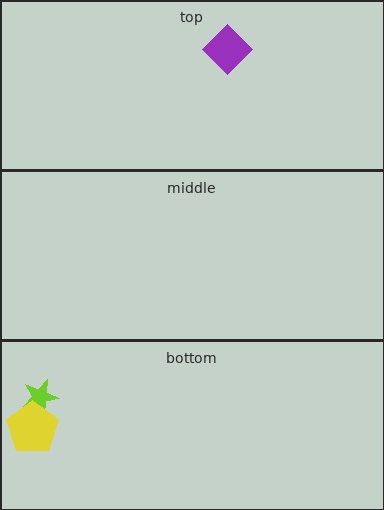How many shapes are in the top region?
1.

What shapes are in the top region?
The purple diamond.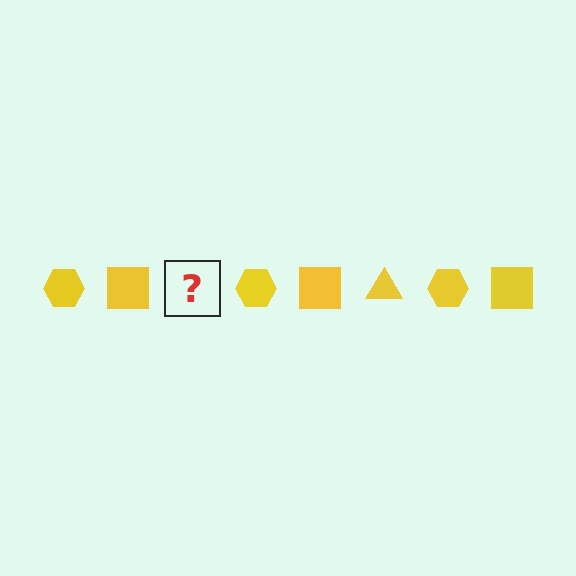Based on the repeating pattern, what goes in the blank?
The blank should be a yellow triangle.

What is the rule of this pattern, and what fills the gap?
The rule is that the pattern cycles through hexagon, square, triangle shapes in yellow. The gap should be filled with a yellow triangle.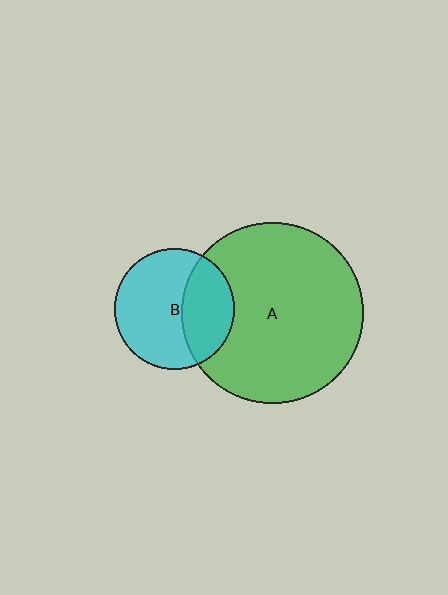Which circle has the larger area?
Circle A (green).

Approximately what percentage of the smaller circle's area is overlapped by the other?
Approximately 35%.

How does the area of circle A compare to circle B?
Approximately 2.3 times.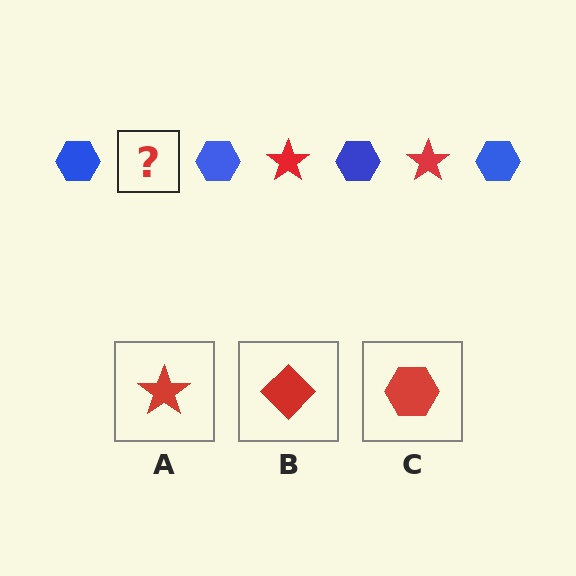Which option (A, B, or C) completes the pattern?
A.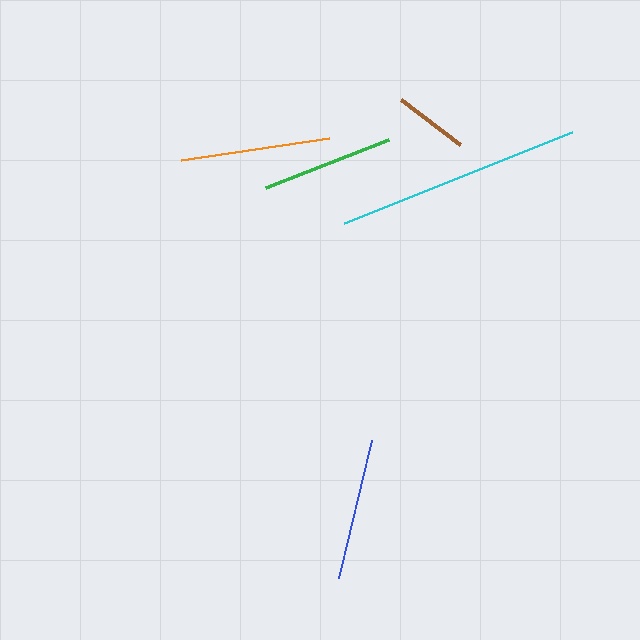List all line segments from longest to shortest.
From longest to shortest: cyan, orange, blue, green, brown.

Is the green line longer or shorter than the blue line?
The blue line is longer than the green line.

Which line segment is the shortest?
The brown line is the shortest at approximately 75 pixels.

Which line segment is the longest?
The cyan line is the longest at approximately 246 pixels.